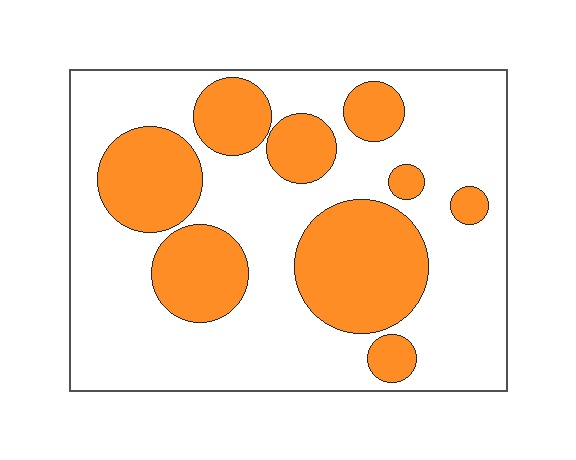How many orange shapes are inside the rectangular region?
9.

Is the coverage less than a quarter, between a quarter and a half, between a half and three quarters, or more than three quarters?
Between a quarter and a half.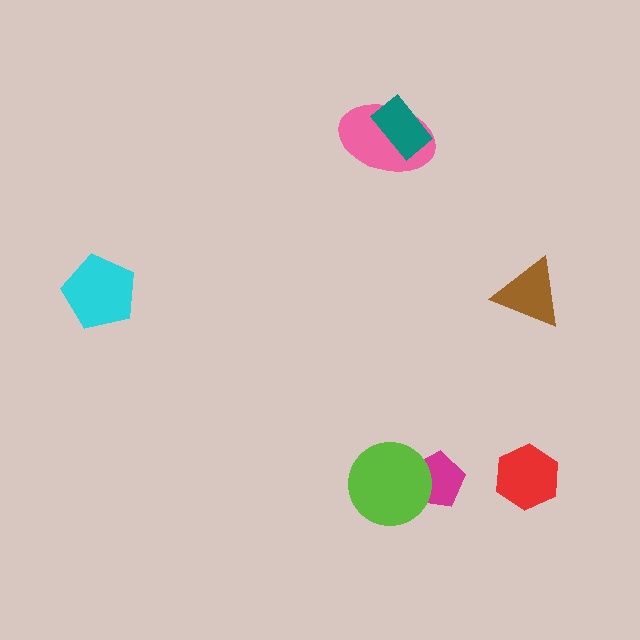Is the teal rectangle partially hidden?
No, no other shape covers it.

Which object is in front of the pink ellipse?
The teal rectangle is in front of the pink ellipse.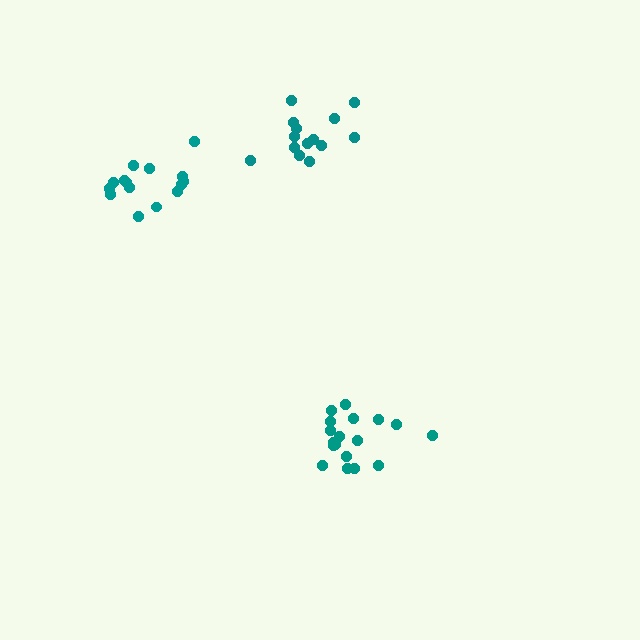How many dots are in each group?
Group 1: 18 dots, Group 2: 14 dots, Group 3: 15 dots (47 total).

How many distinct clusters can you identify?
There are 3 distinct clusters.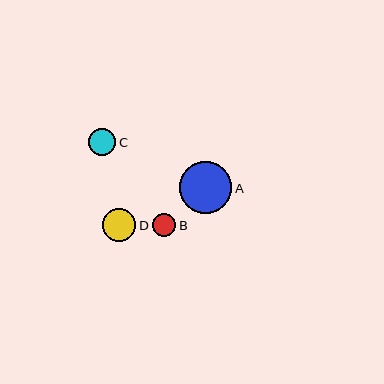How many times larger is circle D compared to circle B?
Circle D is approximately 1.4 times the size of circle B.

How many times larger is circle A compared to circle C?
Circle A is approximately 1.9 times the size of circle C.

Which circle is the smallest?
Circle B is the smallest with a size of approximately 23 pixels.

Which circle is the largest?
Circle A is the largest with a size of approximately 52 pixels.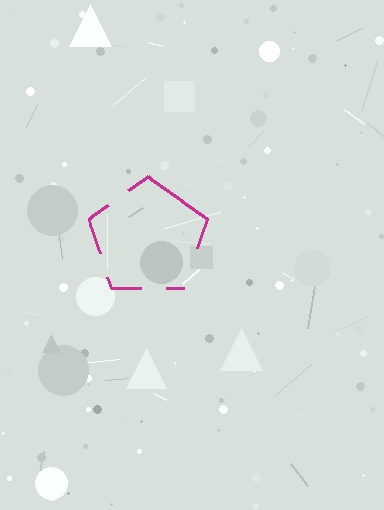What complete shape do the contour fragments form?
The contour fragments form a pentagon.